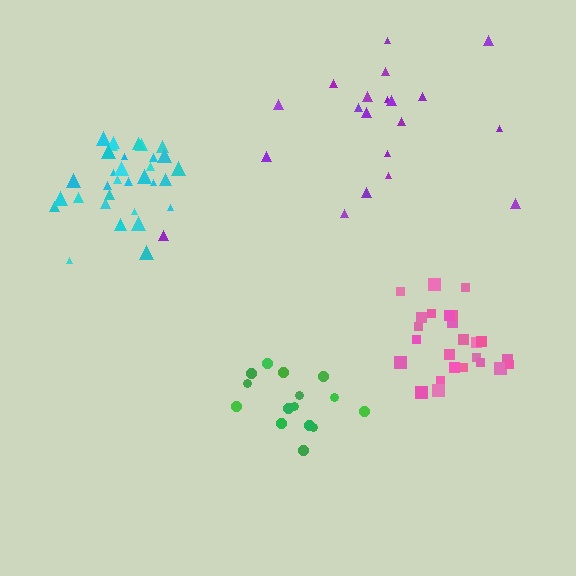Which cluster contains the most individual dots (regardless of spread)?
Cyan (32).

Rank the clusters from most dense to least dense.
cyan, pink, green, purple.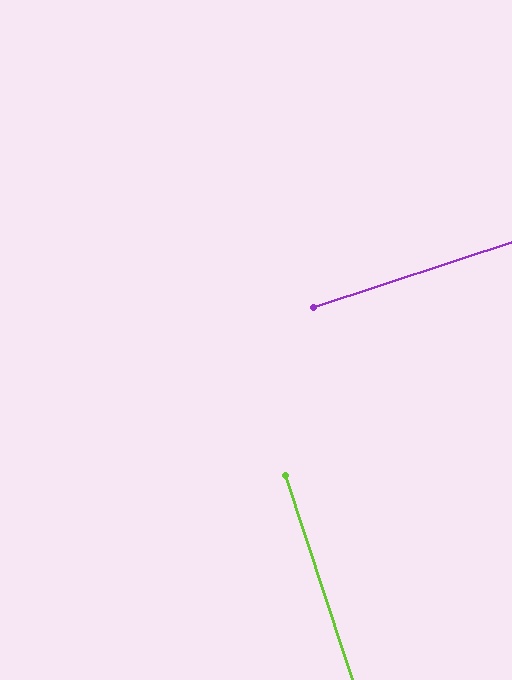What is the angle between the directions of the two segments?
Approximately 90 degrees.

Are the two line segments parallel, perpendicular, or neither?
Perpendicular — they meet at approximately 90°.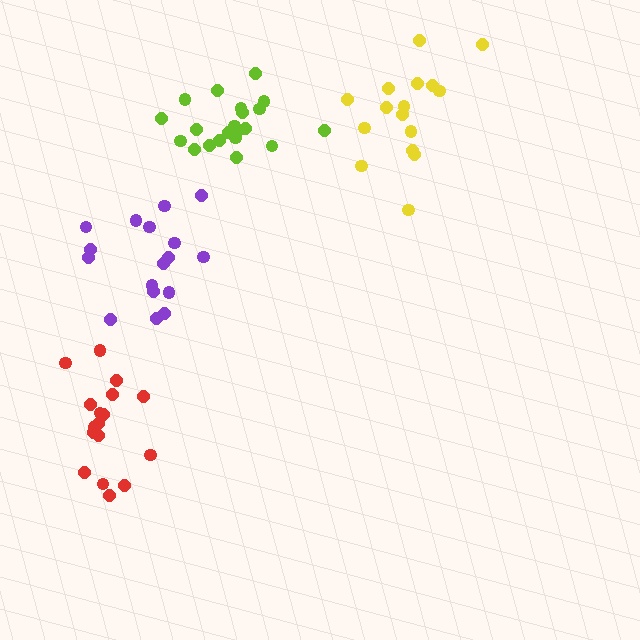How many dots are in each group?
Group 1: 16 dots, Group 2: 18 dots, Group 3: 21 dots, Group 4: 17 dots (72 total).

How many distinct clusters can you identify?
There are 4 distinct clusters.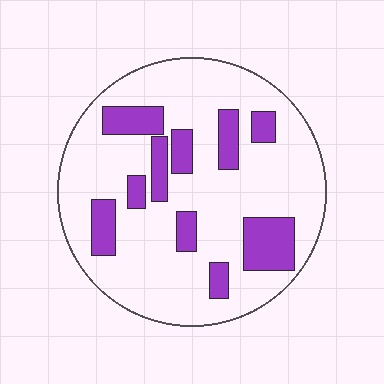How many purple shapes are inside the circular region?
10.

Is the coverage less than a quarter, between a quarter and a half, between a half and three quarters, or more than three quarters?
Less than a quarter.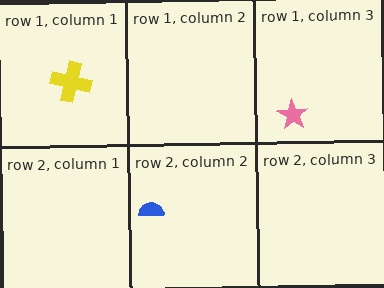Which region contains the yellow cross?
The row 1, column 1 region.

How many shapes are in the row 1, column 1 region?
1.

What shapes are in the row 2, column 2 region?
The blue semicircle.